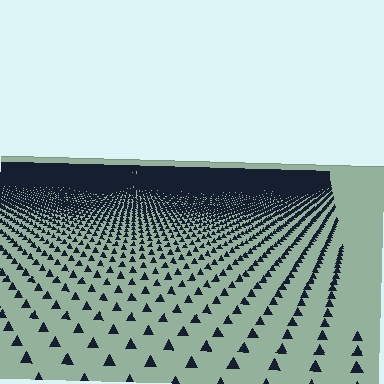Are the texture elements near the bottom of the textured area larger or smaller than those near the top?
Larger. Near the bottom, elements are closer to the viewer and appear at a bigger on-screen size.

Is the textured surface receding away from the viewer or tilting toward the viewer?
The surface is receding away from the viewer. Texture elements get smaller and denser toward the top.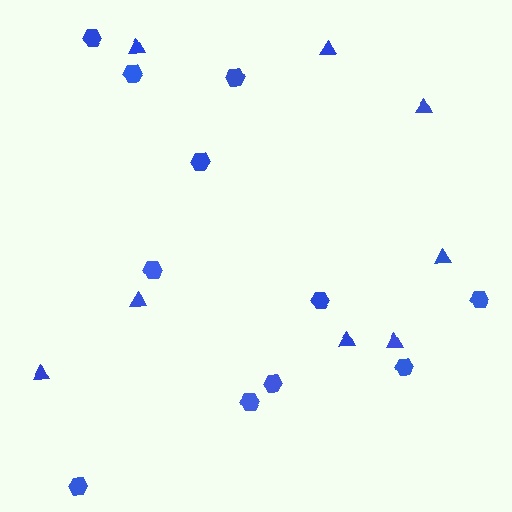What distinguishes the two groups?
There are 2 groups: one group of triangles (8) and one group of hexagons (11).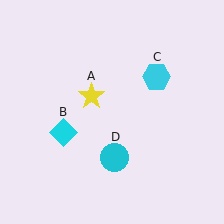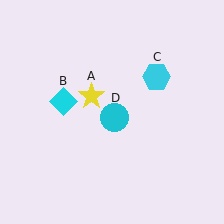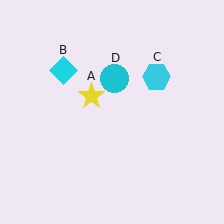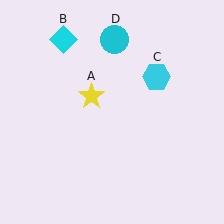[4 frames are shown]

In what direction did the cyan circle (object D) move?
The cyan circle (object D) moved up.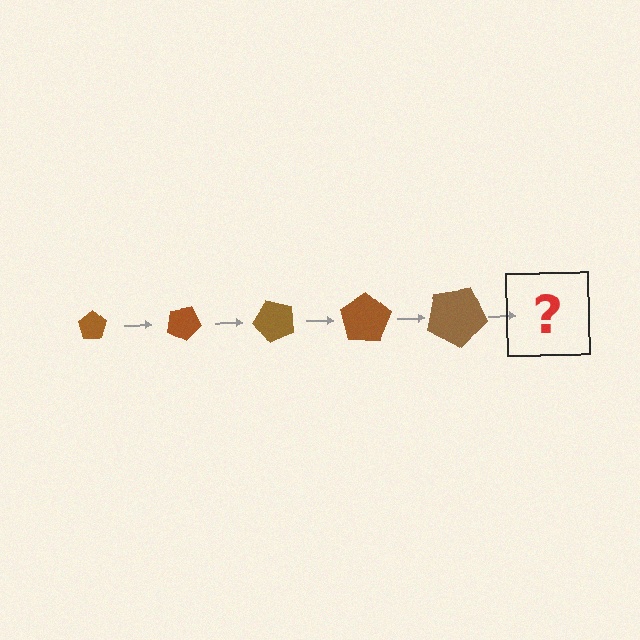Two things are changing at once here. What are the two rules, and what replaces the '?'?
The two rules are that the pentagon grows larger each step and it rotates 25 degrees each step. The '?' should be a pentagon, larger than the previous one and rotated 125 degrees from the start.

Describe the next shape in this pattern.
It should be a pentagon, larger than the previous one and rotated 125 degrees from the start.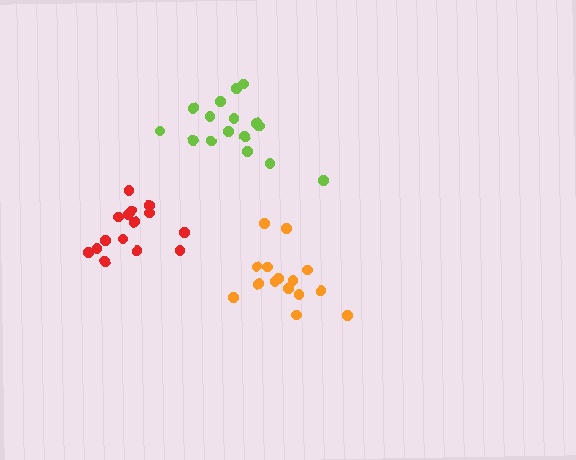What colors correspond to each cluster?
The clusters are colored: lime, orange, red.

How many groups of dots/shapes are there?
There are 3 groups.